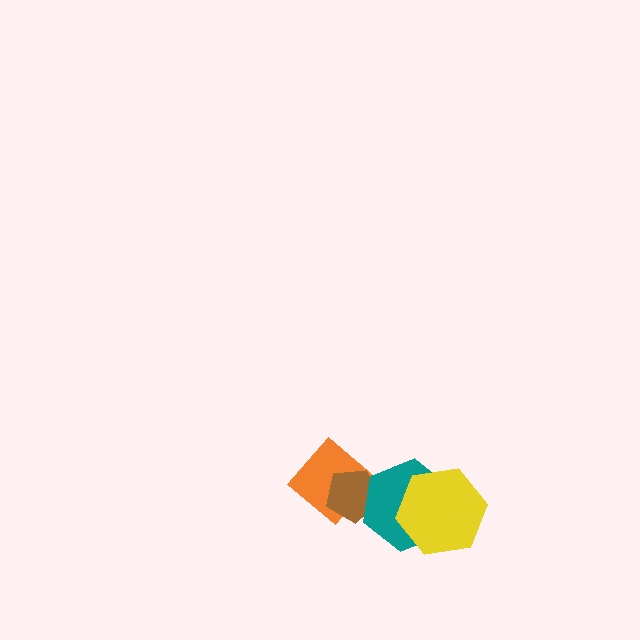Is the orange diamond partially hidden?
Yes, it is partially covered by another shape.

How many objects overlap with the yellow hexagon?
1 object overlaps with the yellow hexagon.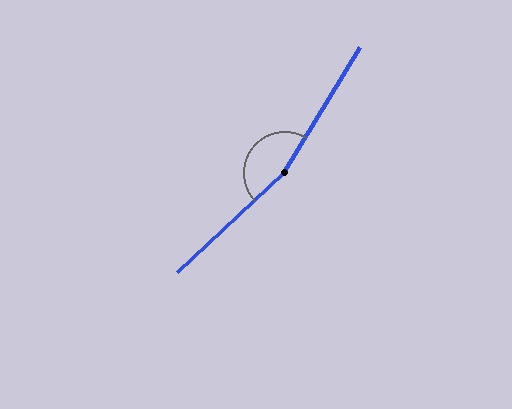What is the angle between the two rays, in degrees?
Approximately 164 degrees.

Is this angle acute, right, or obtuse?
It is obtuse.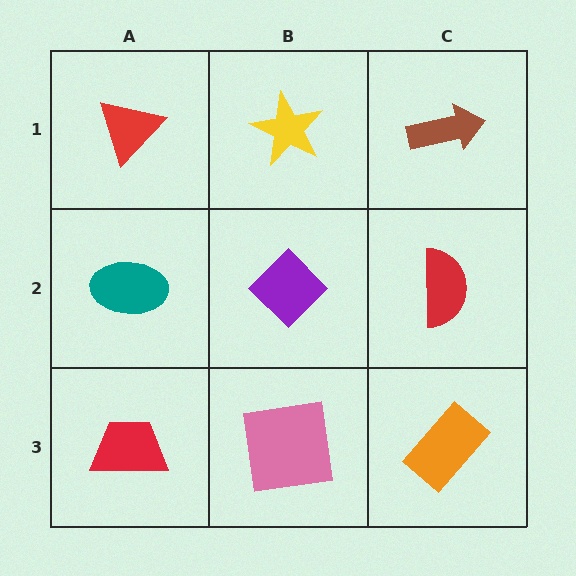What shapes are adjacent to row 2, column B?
A yellow star (row 1, column B), a pink square (row 3, column B), a teal ellipse (row 2, column A), a red semicircle (row 2, column C).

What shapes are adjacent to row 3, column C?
A red semicircle (row 2, column C), a pink square (row 3, column B).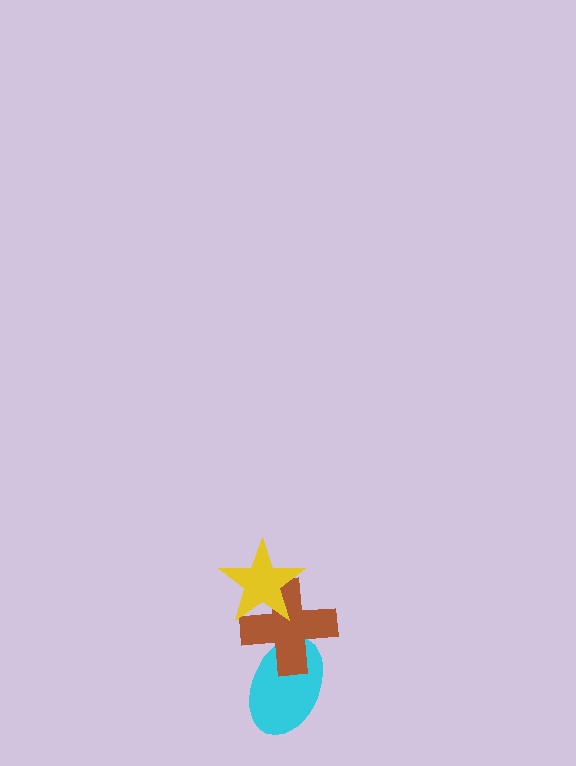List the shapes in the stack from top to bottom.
From top to bottom: the yellow star, the brown cross, the cyan ellipse.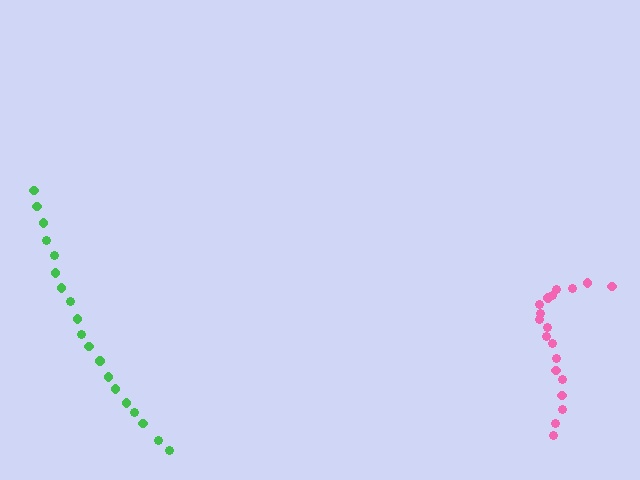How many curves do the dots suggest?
There are 2 distinct paths.